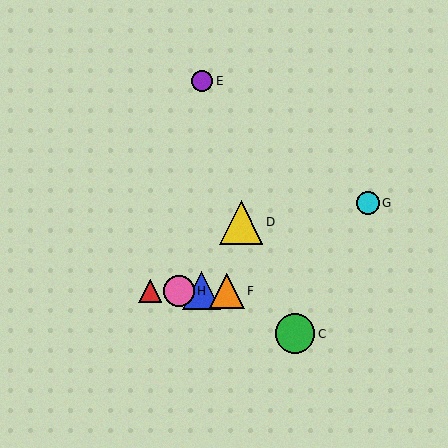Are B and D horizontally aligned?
No, B is at y≈291 and D is at y≈222.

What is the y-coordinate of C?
Object C is at y≈334.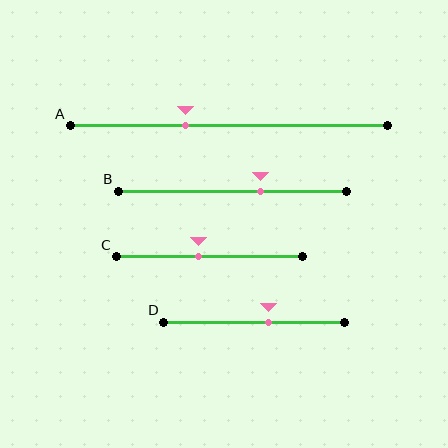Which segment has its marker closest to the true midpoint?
Segment C has its marker closest to the true midpoint.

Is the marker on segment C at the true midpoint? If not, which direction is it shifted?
No, the marker on segment C is shifted to the left by about 6% of the segment length.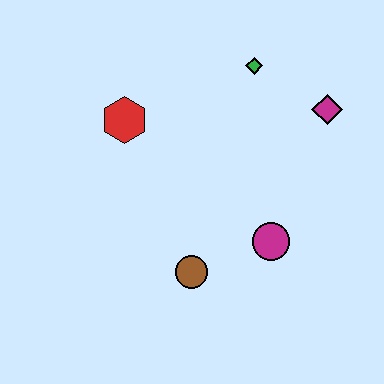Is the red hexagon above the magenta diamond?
No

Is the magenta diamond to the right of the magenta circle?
Yes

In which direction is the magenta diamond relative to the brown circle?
The magenta diamond is above the brown circle.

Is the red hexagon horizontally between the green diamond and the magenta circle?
No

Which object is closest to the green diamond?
The magenta diamond is closest to the green diamond.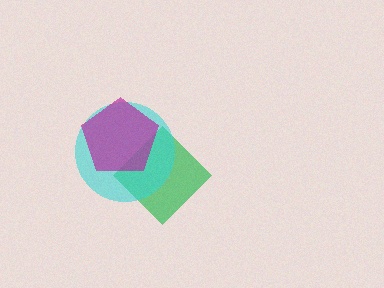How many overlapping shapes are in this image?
There are 3 overlapping shapes in the image.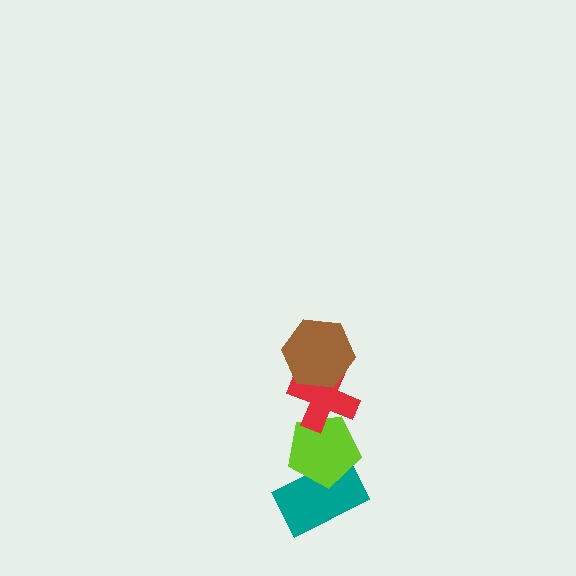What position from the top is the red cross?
The red cross is 2nd from the top.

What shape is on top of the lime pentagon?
The red cross is on top of the lime pentagon.